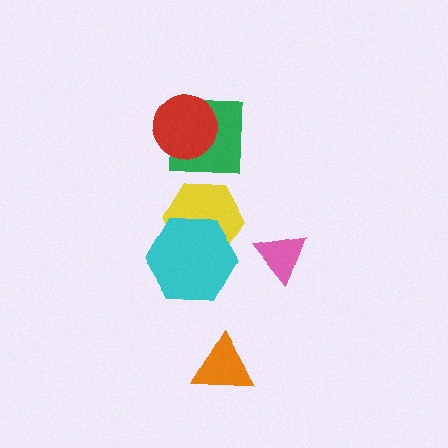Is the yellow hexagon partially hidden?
Yes, it is partially covered by another shape.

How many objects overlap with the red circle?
1 object overlaps with the red circle.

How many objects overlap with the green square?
1 object overlaps with the green square.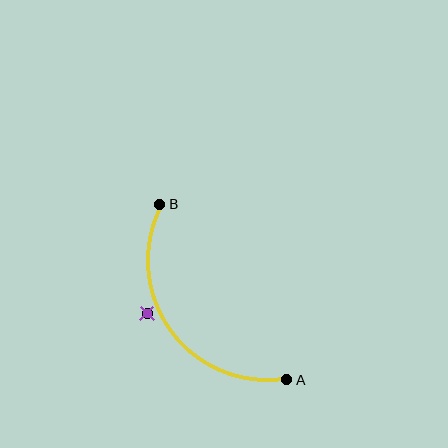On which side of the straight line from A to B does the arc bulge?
The arc bulges below and to the left of the straight line connecting A and B.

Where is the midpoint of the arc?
The arc midpoint is the point on the curve farthest from the straight line joining A and B. It sits below and to the left of that line.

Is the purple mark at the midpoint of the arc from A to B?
No — the purple mark does not lie on the arc at all. It sits slightly outside the curve.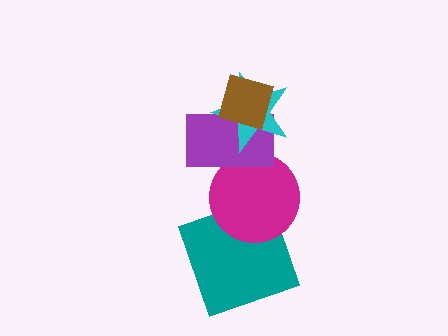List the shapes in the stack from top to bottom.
From top to bottom: the brown diamond, the cyan star, the purple rectangle, the magenta circle, the teal square.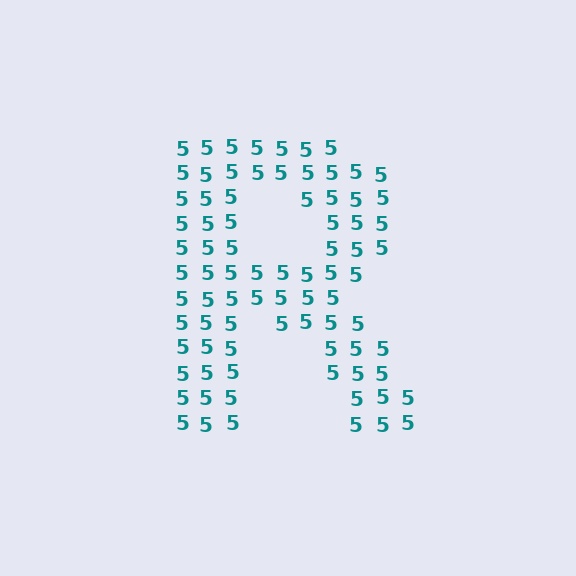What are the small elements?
The small elements are digit 5's.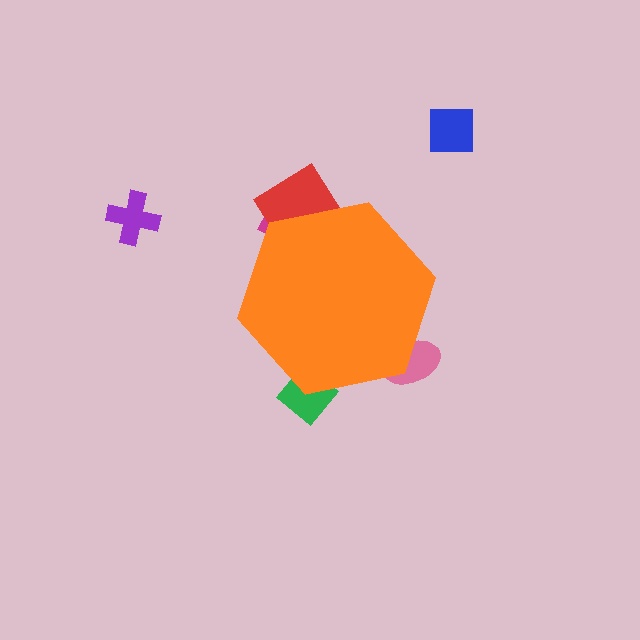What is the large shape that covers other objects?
An orange hexagon.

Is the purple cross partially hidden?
No, the purple cross is fully visible.